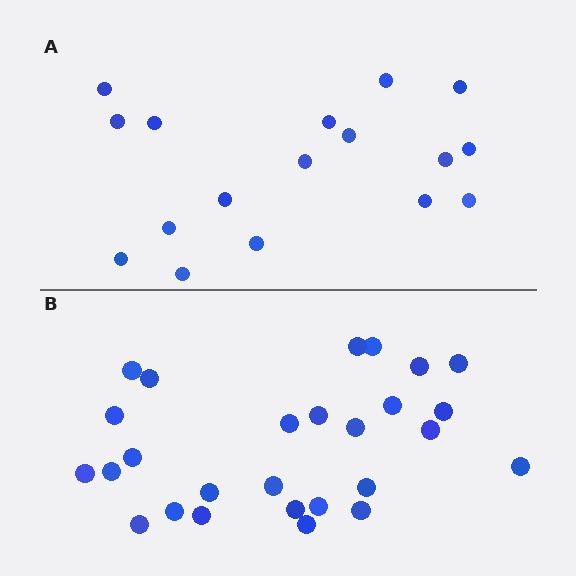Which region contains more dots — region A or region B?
Region B (the bottom region) has more dots.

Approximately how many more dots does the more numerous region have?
Region B has roughly 10 or so more dots than region A.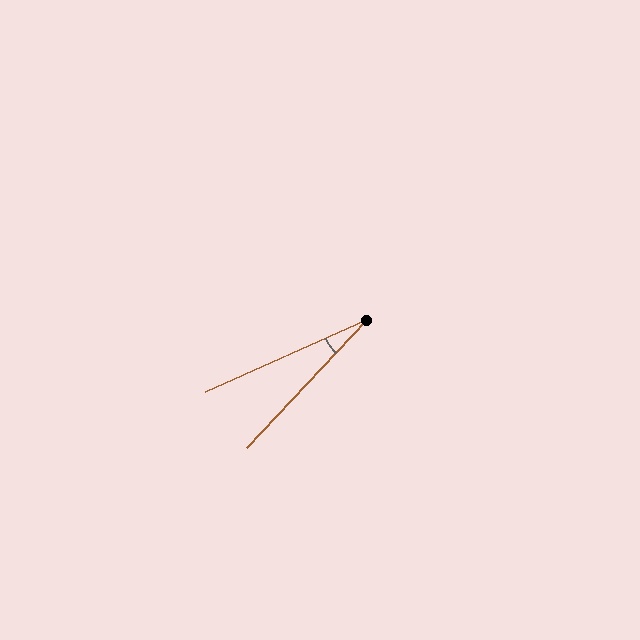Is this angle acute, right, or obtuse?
It is acute.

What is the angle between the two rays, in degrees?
Approximately 23 degrees.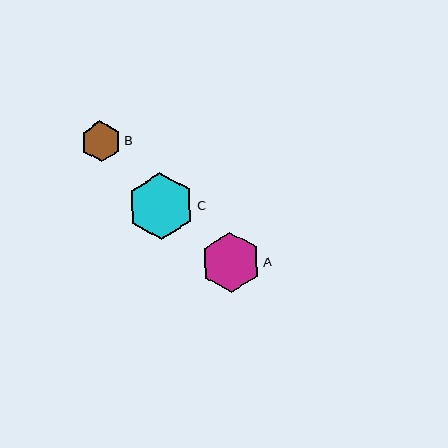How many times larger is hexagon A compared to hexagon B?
Hexagon A is approximately 1.5 times the size of hexagon B.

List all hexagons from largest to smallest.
From largest to smallest: C, A, B.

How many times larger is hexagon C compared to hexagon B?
Hexagon C is approximately 1.6 times the size of hexagon B.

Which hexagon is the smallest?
Hexagon B is the smallest with a size of approximately 41 pixels.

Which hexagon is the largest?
Hexagon C is the largest with a size of approximately 67 pixels.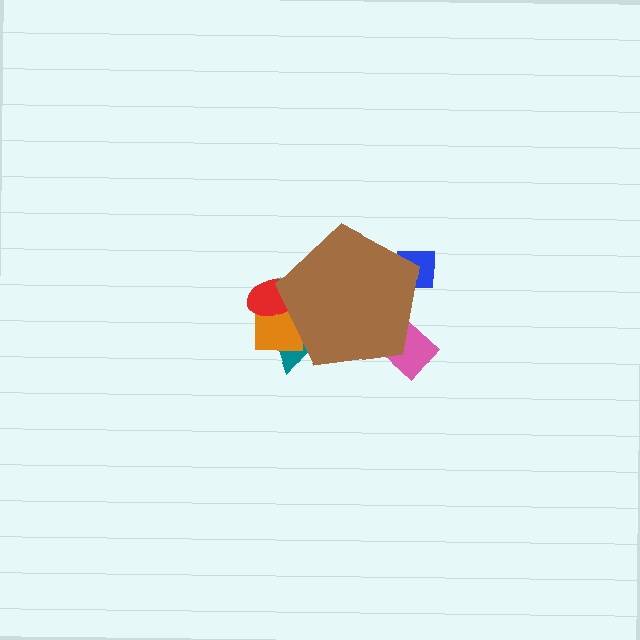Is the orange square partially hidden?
Yes, the orange square is partially hidden behind the brown pentagon.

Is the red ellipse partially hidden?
Yes, the red ellipse is partially hidden behind the brown pentagon.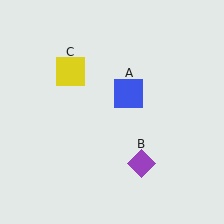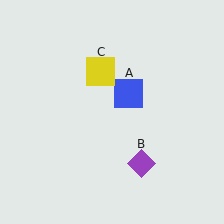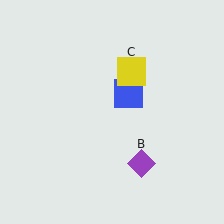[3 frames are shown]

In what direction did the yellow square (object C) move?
The yellow square (object C) moved right.